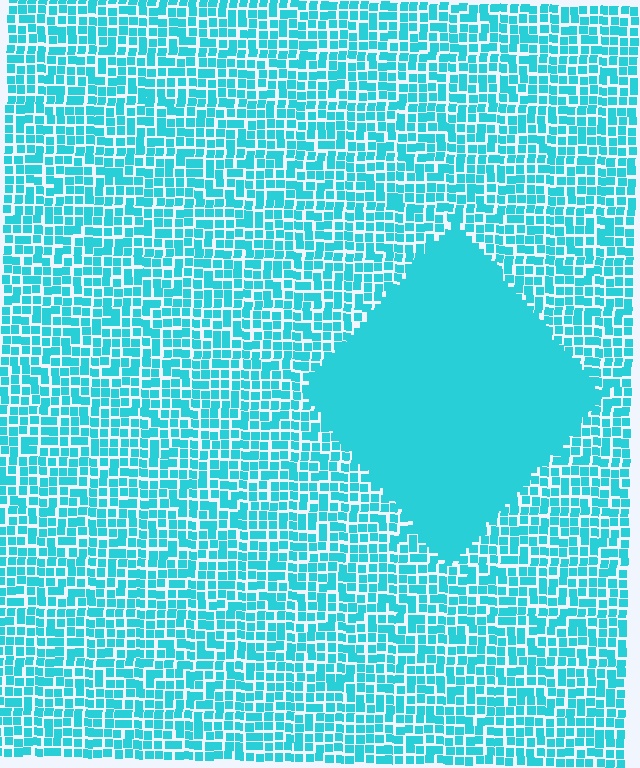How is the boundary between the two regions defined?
The boundary is defined by a change in element density (approximately 2.5x ratio). All elements are the same color, size, and shape.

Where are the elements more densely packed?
The elements are more densely packed inside the diamond boundary.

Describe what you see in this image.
The image contains small cyan elements arranged at two different densities. A diamond-shaped region is visible where the elements are more densely packed than the surrounding area.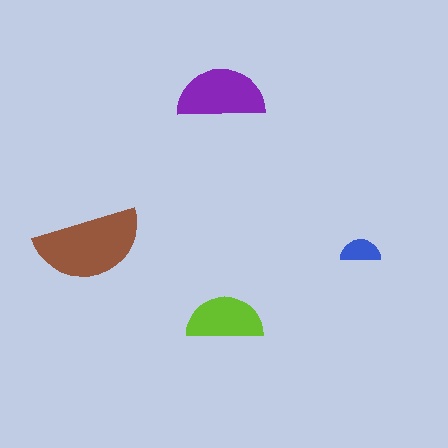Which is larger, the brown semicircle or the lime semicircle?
The brown one.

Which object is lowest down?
The lime semicircle is bottommost.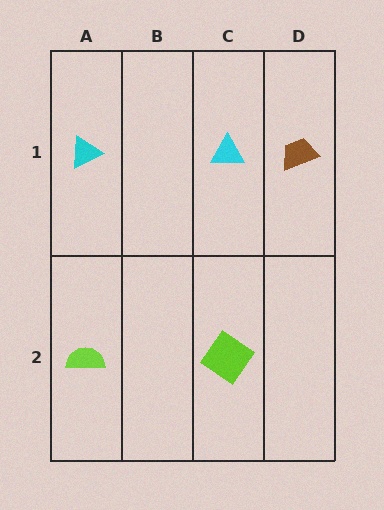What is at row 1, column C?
A cyan triangle.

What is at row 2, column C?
A lime diamond.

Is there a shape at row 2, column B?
No, that cell is empty.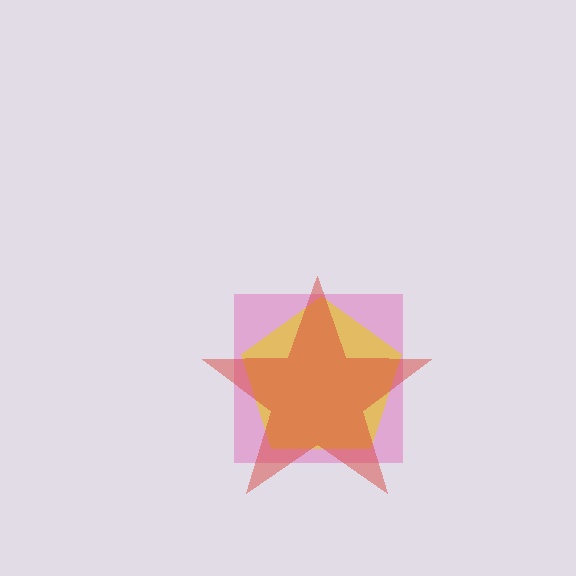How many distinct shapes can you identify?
There are 3 distinct shapes: a pink square, a yellow pentagon, a red star.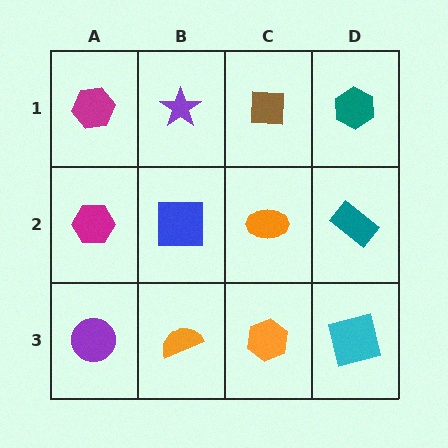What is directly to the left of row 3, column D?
An orange hexagon.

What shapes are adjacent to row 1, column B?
A blue square (row 2, column B), a magenta hexagon (row 1, column A), a brown square (row 1, column C).